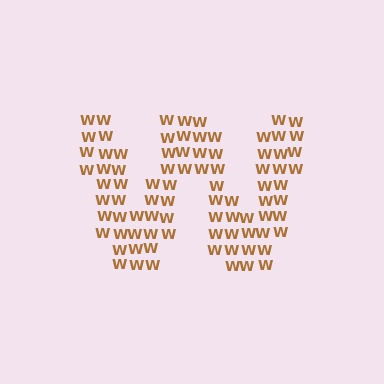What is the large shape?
The large shape is the letter W.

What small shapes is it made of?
It is made of small letter W's.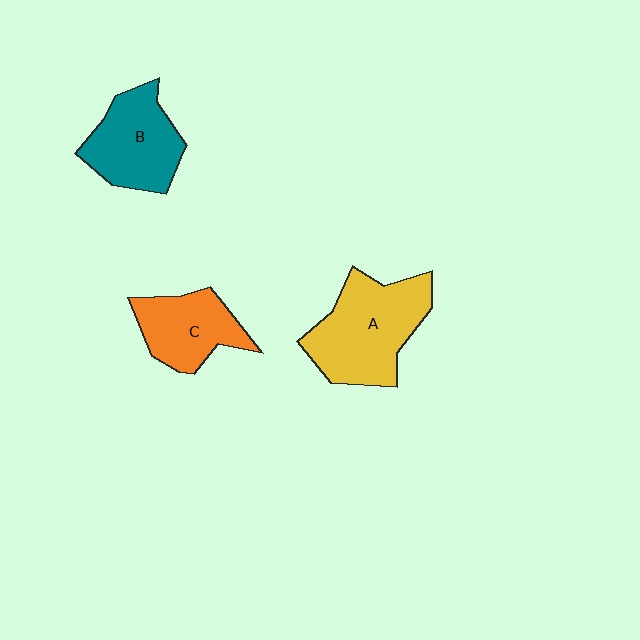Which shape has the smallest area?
Shape C (orange).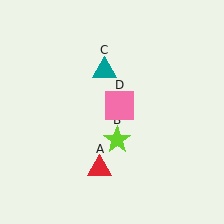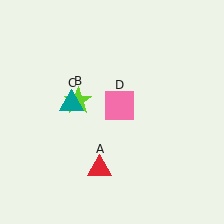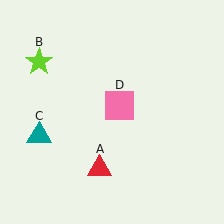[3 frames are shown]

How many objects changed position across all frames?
2 objects changed position: lime star (object B), teal triangle (object C).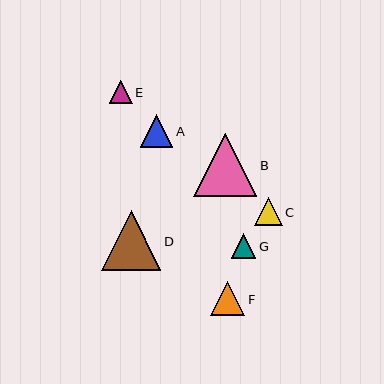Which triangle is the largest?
Triangle B is the largest with a size of approximately 63 pixels.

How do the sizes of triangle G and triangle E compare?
Triangle G and triangle E are approximately the same size.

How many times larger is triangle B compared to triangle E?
Triangle B is approximately 2.8 times the size of triangle E.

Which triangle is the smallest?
Triangle E is the smallest with a size of approximately 23 pixels.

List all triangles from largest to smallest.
From largest to smallest: B, D, F, A, C, G, E.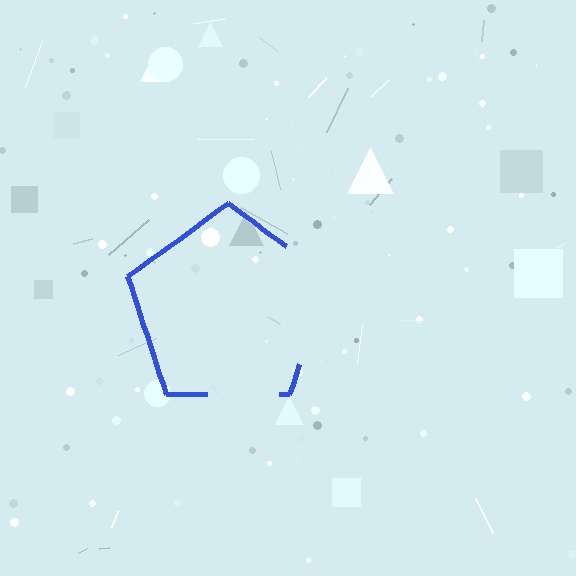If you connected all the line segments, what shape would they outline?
They would outline a pentagon.